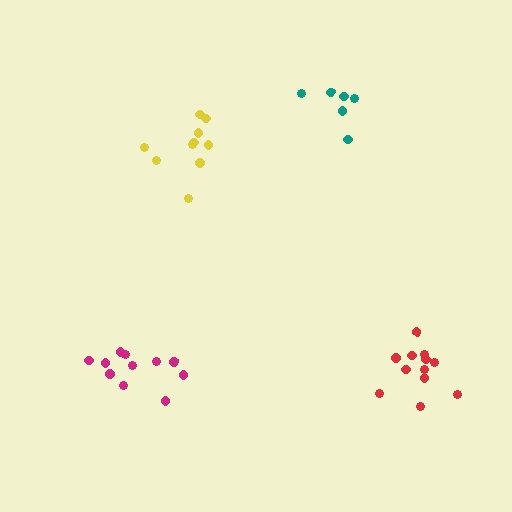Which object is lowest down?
The red cluster is bottommost.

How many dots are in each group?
Group 1: 10 dots, Group 2: 11 dots, Group 3: 6 dots, Group 4: 12 dots (39 total).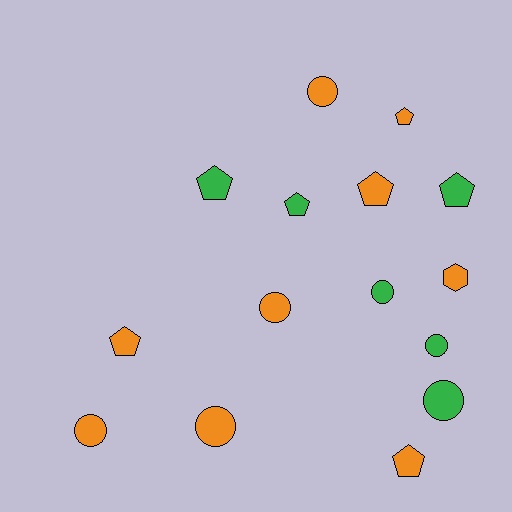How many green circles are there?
There are 3 green circles.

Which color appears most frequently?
Orange, with 9 objects.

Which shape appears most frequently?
Pentagon, with 7 objects.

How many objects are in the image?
There are 15 objects.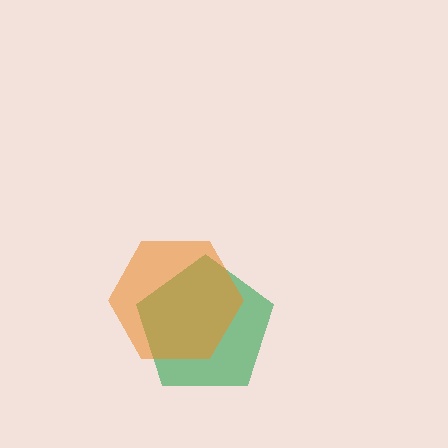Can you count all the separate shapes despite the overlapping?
Yes, there are 2 separate shapes.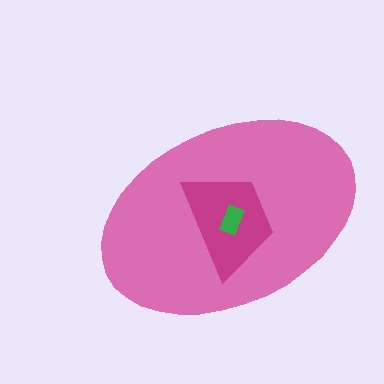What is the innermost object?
The green rectangle.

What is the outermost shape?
The pink ellipse.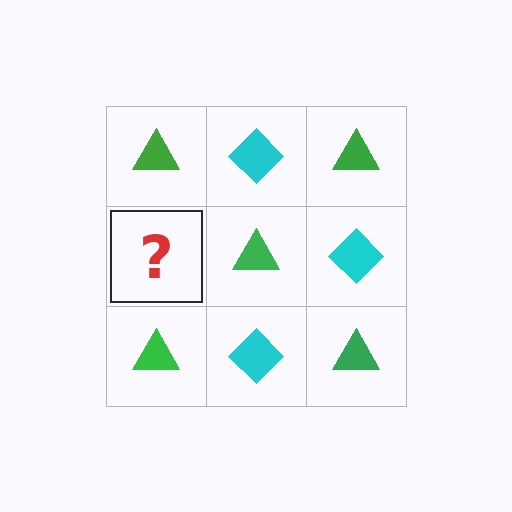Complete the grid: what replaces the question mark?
The question mark should be replaced with a cyan diamond.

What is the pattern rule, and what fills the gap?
The rule is that it alternates green triangle and cyan diamond in a checkerboard pattern. The gap should be filled with a cyan diamond.